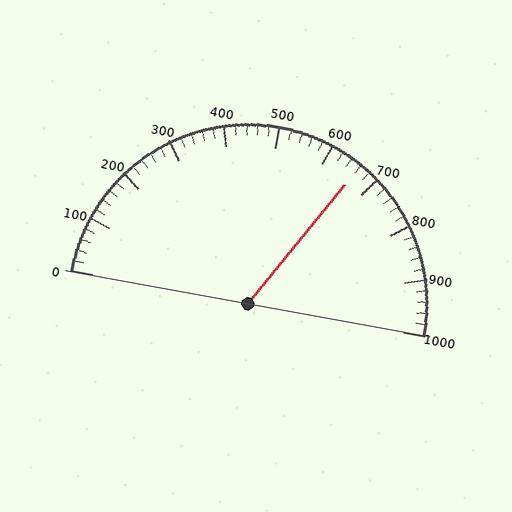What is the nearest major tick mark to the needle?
The nearest major tick mark is 700.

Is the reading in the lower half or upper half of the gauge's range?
The reading is in the upper half of the range (0 to 1000).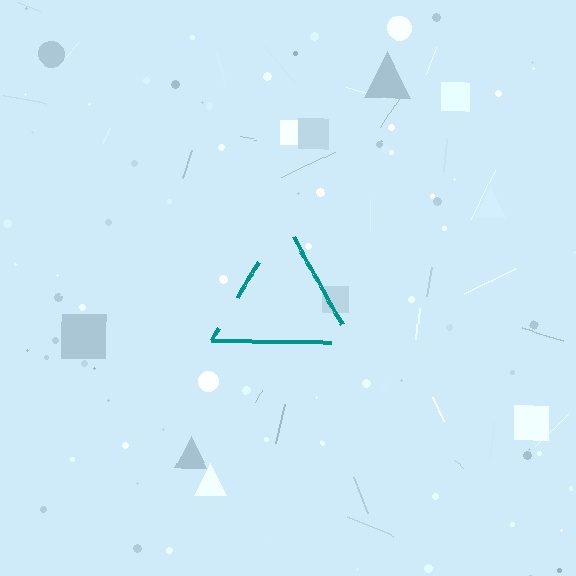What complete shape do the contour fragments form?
The contour fragments form a triangle.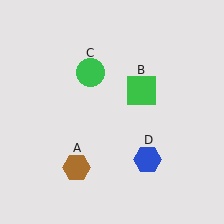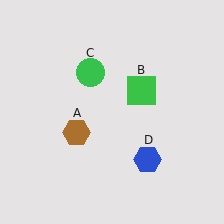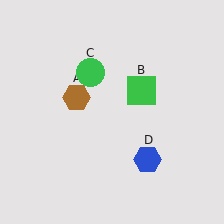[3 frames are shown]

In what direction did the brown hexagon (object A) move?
The brown hexagon (object A) moved up.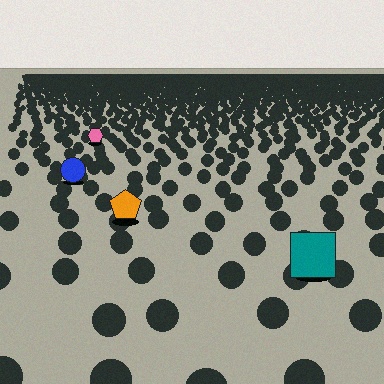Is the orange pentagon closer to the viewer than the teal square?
No. The teal square is closer — you can tell from the texture gradient: the ground texture is coarser near it.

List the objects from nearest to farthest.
From nearest to farthest: the teal square, the orange pentagon, the blue circle, the pink hexagon.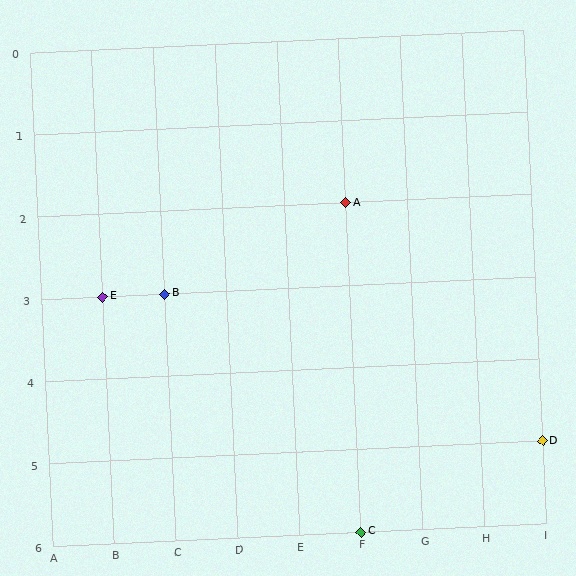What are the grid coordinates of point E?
Point E is at grid coordinates (B, 3).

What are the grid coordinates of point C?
Point C is at grid coordinates (F, 6).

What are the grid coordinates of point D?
Point D is at grid coordinates (I, 5).